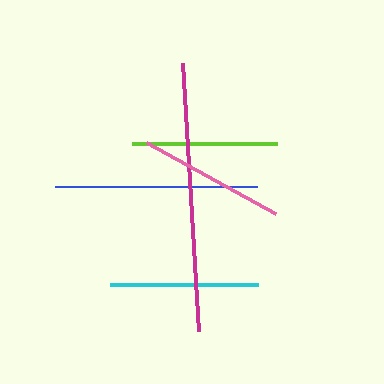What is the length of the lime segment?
The lime segment is approximately 144 pixels long.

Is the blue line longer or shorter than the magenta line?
The magenta line is longer than the blue line.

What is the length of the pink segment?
The pink segment is approximately 147 pixels long.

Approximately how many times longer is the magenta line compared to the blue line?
The magenta line is approximately 1.3 times the length of the blue line.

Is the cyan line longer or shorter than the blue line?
The blue line is longer than the cyan line.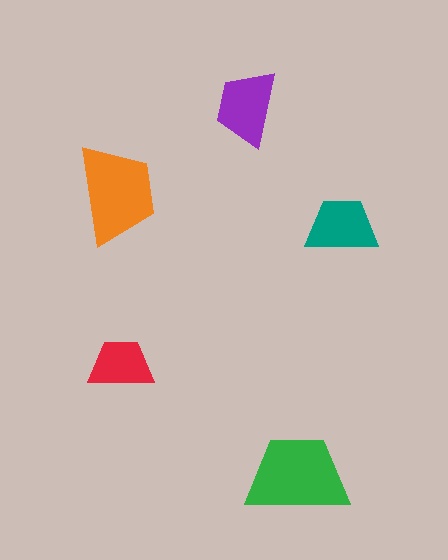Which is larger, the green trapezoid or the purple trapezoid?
The green one.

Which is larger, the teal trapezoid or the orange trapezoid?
The orange one.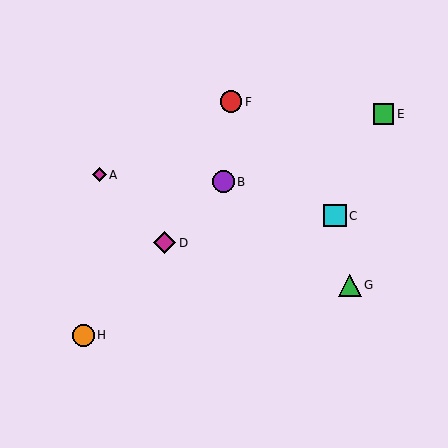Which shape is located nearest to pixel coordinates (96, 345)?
The orange circle (labeled H) at (83, 335) is nearest to that location.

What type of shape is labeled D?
Shape D is a magenta diamond.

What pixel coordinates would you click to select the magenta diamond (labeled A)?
Click at (100, 175) to select the magenta diamond A.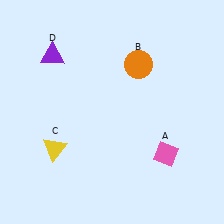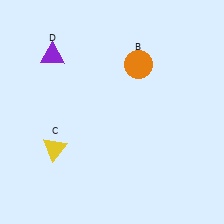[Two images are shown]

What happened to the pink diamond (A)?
The pink diamond (A) was removed in Image 2. It was in the bottom-right area of Image 1.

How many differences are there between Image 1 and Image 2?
There is 1 difference between the two images.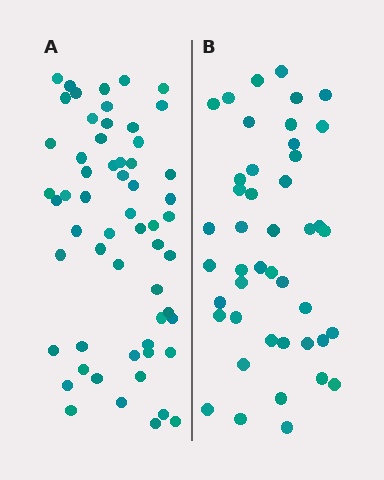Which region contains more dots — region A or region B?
Region A (the left region) has more dots.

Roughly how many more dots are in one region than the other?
Region A has approximately 15 more dots than region B.